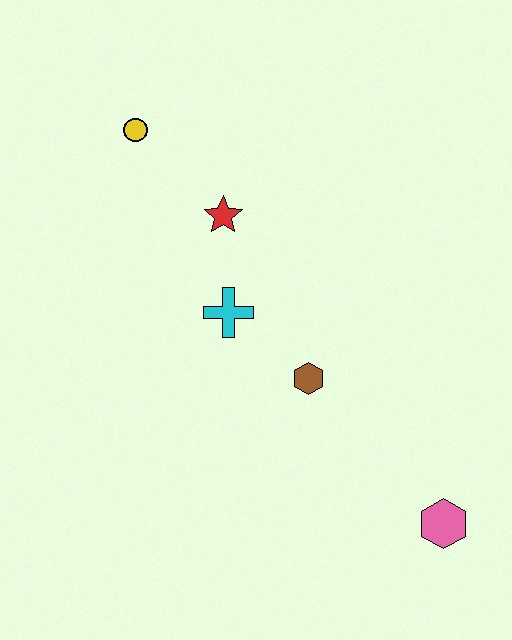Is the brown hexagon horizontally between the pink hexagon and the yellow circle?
Yes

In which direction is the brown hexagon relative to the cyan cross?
The brown hexagon is to the right of the cyan cross.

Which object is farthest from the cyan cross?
The pink hexagon is farthest from the cyan cross.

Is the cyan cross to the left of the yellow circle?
No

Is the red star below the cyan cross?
No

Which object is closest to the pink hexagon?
The brown hexagon is closest to the pink hexagon.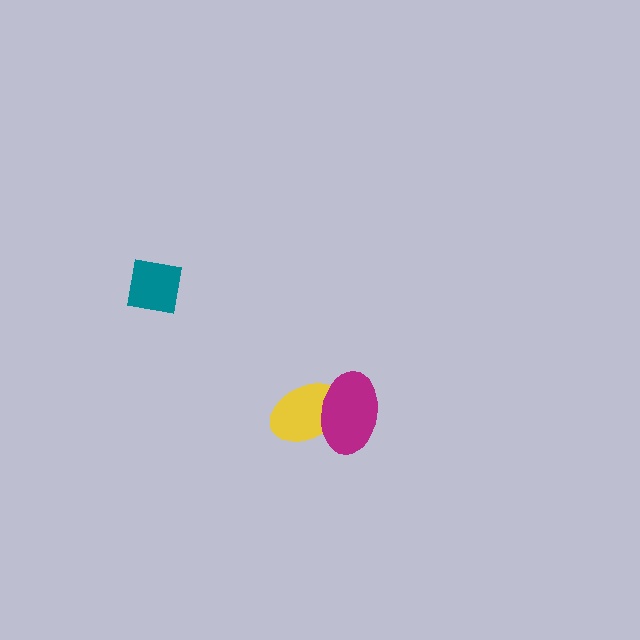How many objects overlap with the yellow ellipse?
1 object overlaps with the yellow ellipse.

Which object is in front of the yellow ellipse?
The magenta ellipse is in front of the yellow ellipse.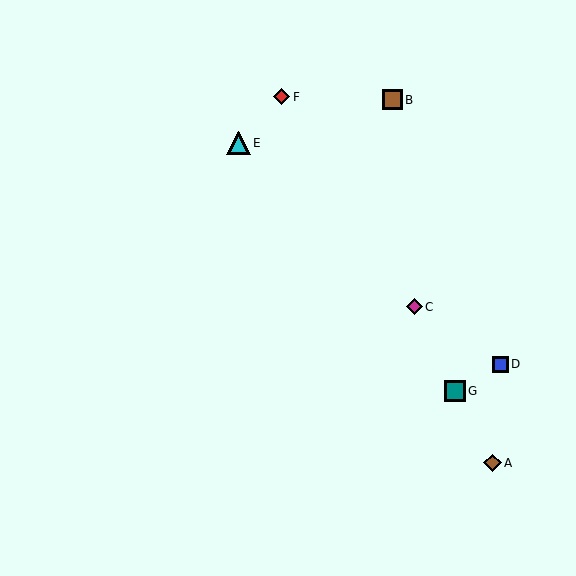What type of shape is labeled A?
Shape A is a brown diamond.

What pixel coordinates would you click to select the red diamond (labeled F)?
Click at (281, 97) to select the red diamond F.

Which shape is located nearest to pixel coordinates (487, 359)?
The blue square (labeled D) at (500, 364) is nearest to that location.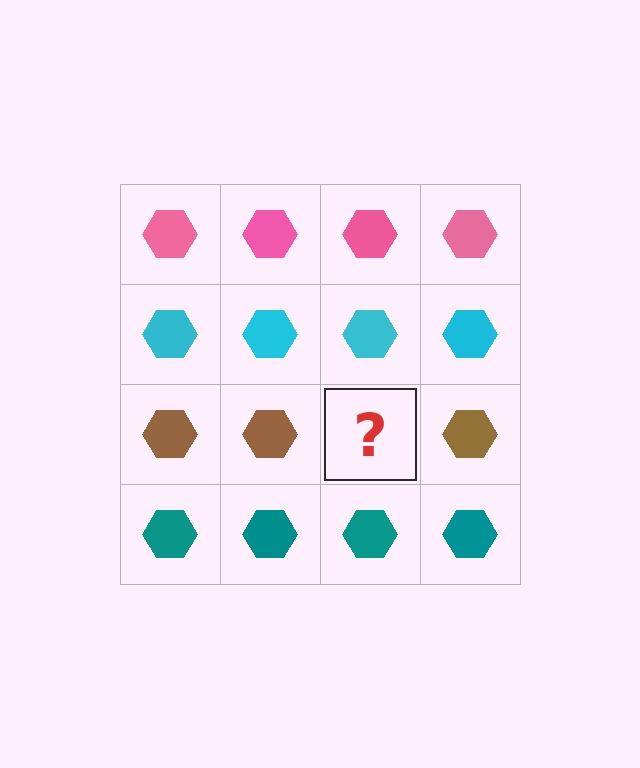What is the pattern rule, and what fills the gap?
The rule is that each row has a consistent color. The gap should be filled with a brown hexagon.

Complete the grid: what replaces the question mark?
The question mark should be replaced with a brown hexagon.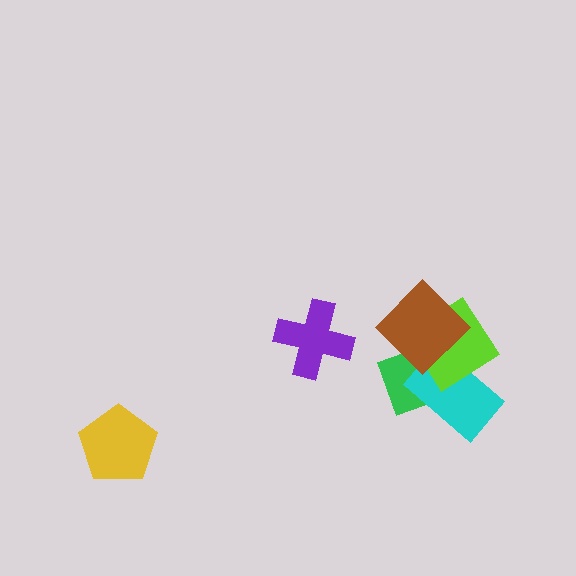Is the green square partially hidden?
Yes, it is partially covered by another shape.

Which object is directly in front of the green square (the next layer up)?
The cyan rectangle is directly in front of the green square.